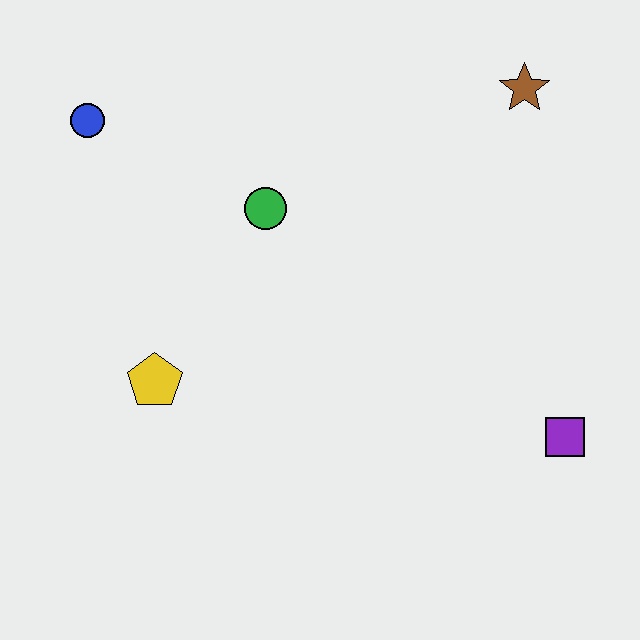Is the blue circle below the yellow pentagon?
No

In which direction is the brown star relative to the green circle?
The brown star is to the right of the green circle.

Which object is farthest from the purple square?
The blue circle is farthest from the purple square.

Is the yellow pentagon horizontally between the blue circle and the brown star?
Yes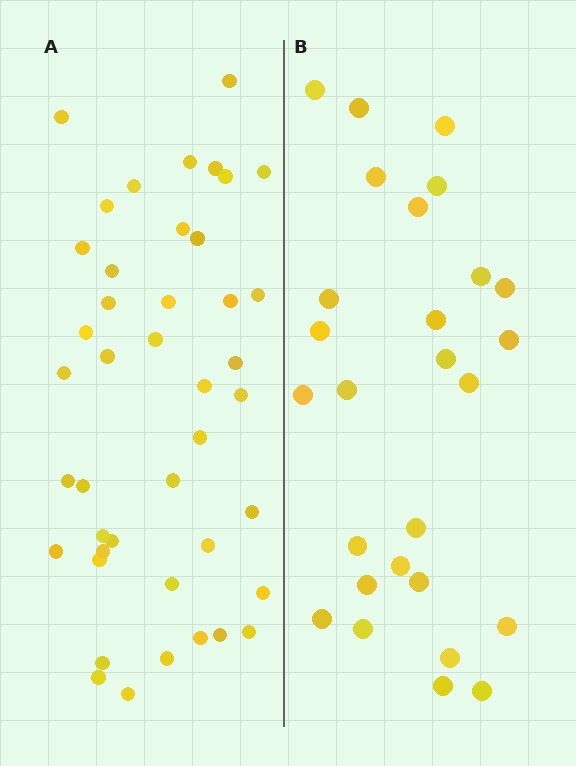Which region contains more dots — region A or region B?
Region A (the left region) has more dots.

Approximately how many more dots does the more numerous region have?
Region A has approximately 15 more dots than region B.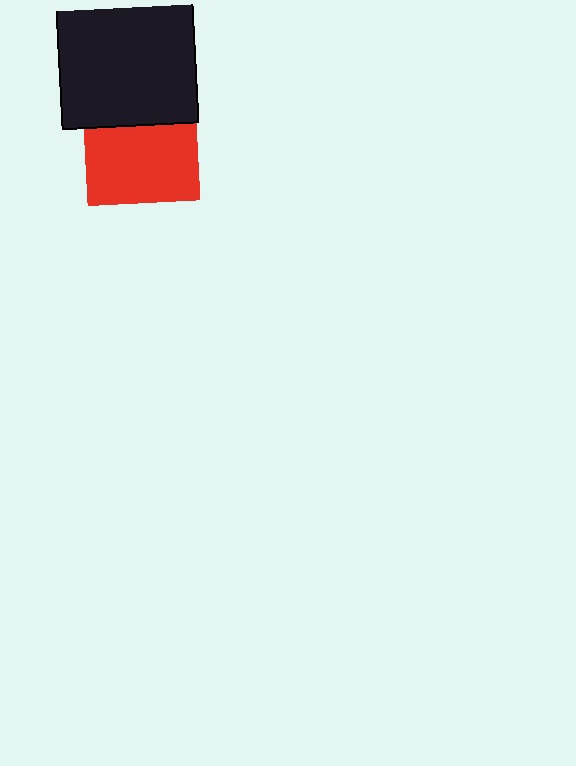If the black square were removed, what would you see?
You would see the complete red square.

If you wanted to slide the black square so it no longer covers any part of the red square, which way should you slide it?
Slide it up — that is the most direct way to separate the two shapes.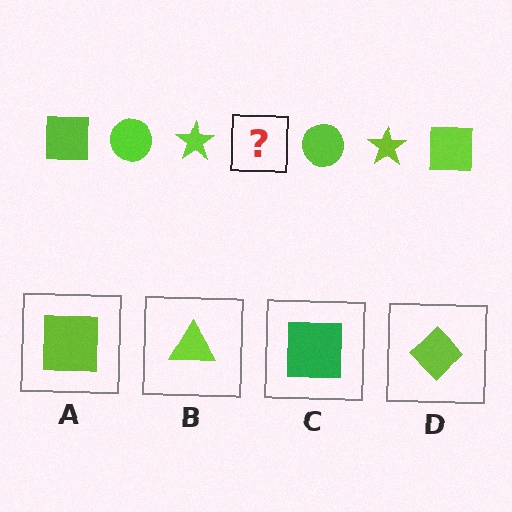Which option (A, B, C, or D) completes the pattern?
A.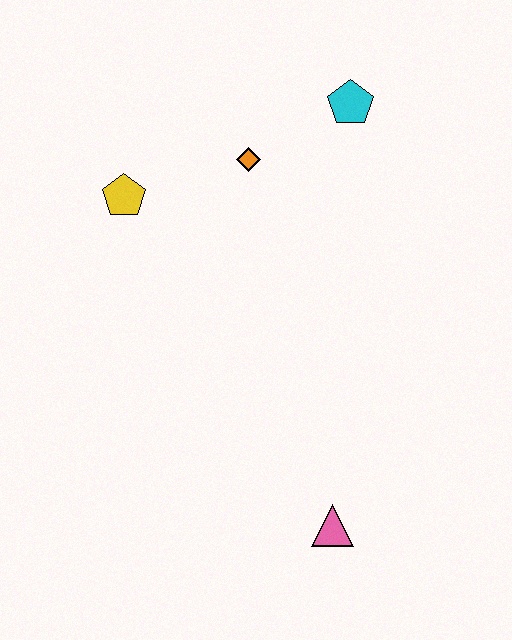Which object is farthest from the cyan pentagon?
The pink triangle is farthest from the cyan pentagon.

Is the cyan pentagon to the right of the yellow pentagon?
Yes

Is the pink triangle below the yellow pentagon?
Yes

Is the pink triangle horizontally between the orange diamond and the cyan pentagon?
Yes